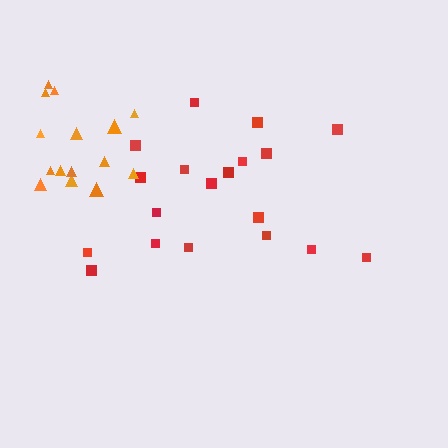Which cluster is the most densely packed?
Orange.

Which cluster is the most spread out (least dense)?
Red.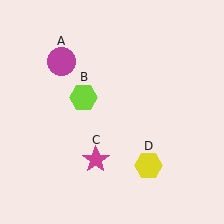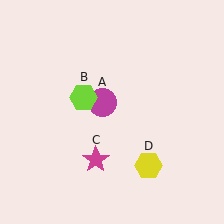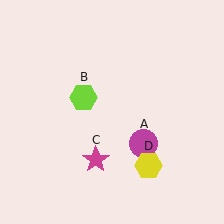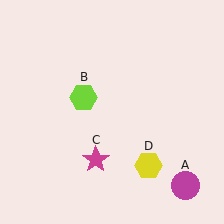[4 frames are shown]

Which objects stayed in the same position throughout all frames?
Lime hexagon (object B) and magenta star (object C) and yellow hexagon (object D) remained stationary.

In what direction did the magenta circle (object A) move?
The magenta circle (object A) moved down and to the right.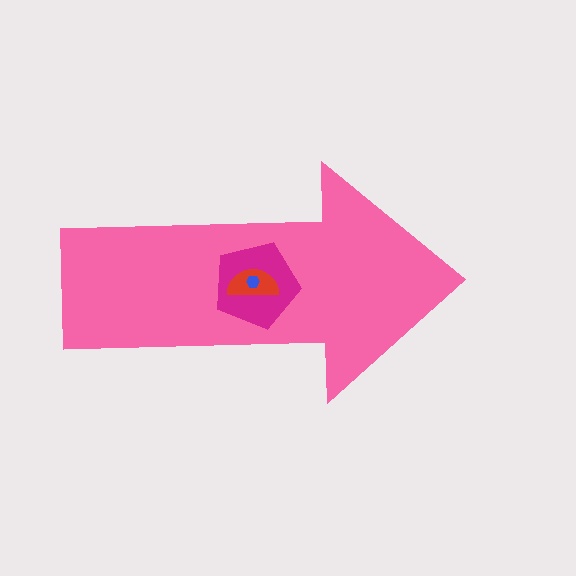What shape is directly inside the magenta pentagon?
The red semicircle.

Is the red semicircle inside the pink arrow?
Yes.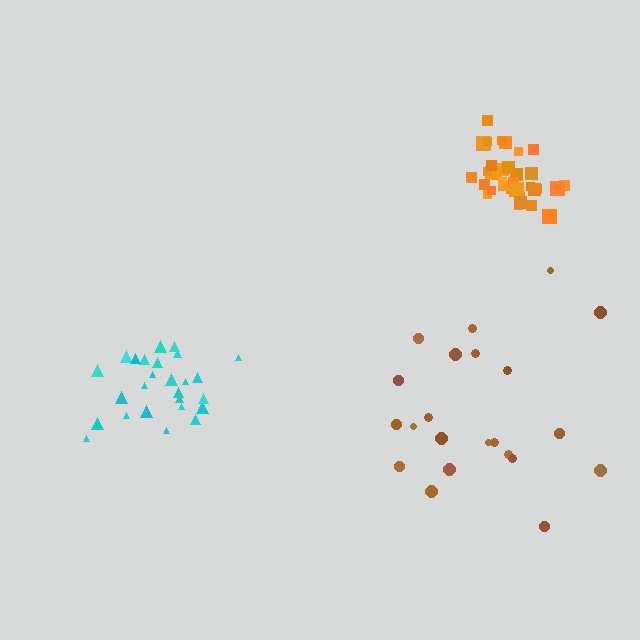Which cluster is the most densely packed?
Orange.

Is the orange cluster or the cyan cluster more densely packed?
Orange.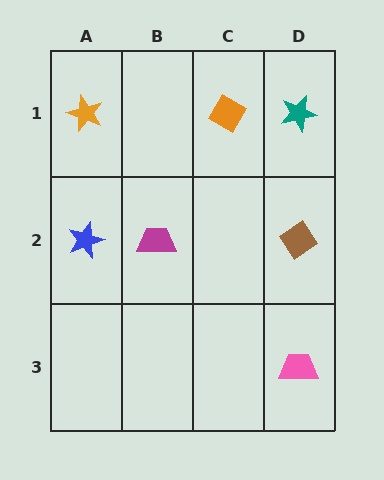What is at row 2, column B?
A magenta trapezoid.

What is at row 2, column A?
A blue star.